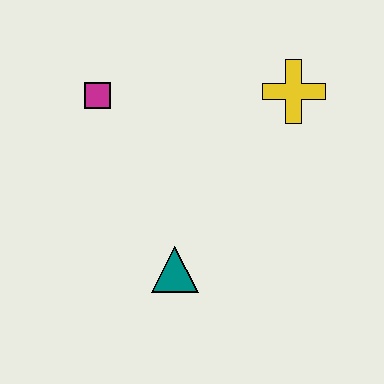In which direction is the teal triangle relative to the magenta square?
The teal triangle is below the magenta square.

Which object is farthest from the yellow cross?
The teal triangle is farthest from the yellow cross.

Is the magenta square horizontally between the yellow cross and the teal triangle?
No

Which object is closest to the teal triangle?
The magenta square is closest to the teal triangle.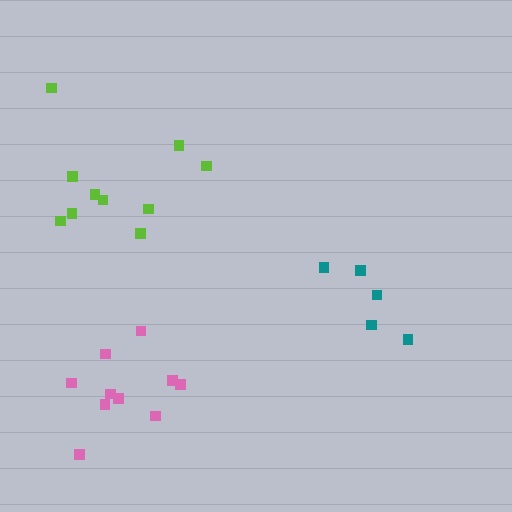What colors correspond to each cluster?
The clusters are colored: pink, lime, teal.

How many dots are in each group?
Group 1: 10 dots, Group 2: 10 dots, Group 3: 5 dots (25 total).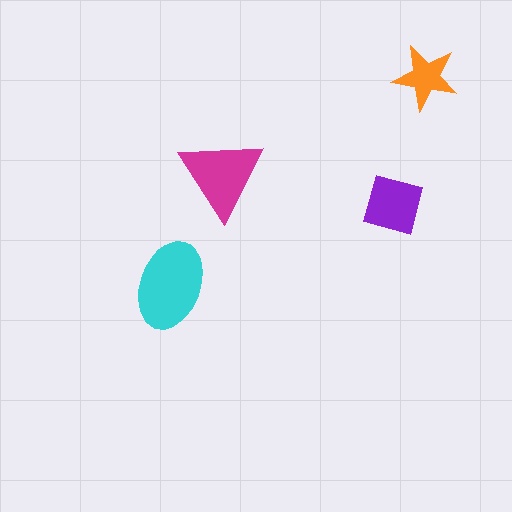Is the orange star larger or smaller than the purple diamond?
Smaller.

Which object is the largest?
The cyan ellipse.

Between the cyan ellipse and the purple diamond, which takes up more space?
The cyan ellipse.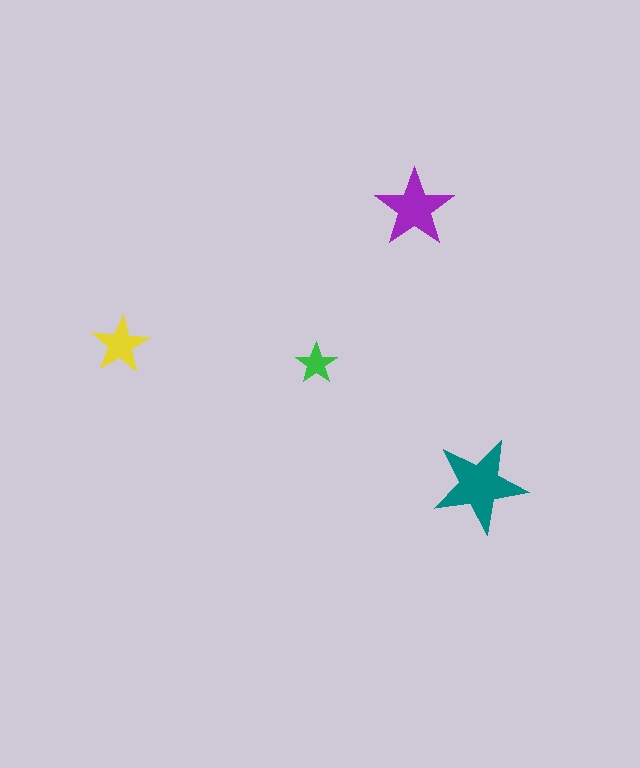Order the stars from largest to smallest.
the teal one, the purple one, the yellow one, the green one.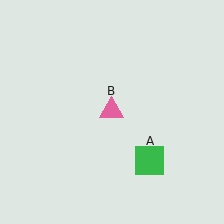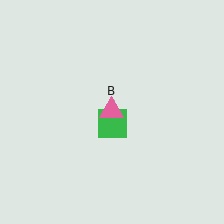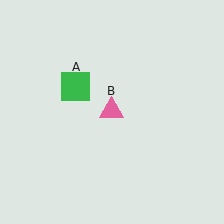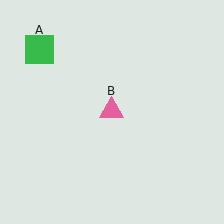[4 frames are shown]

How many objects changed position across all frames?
1 object changed position: green square (object A).